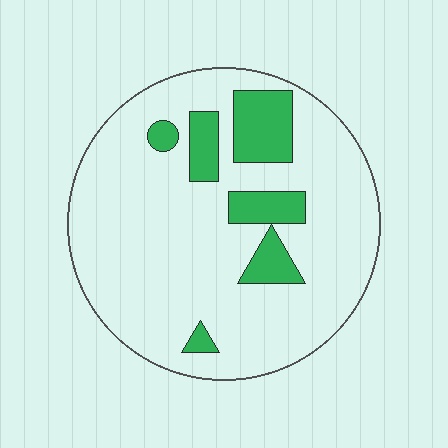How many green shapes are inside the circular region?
6.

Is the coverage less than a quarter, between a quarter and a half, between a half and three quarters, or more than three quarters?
Less than a quarter.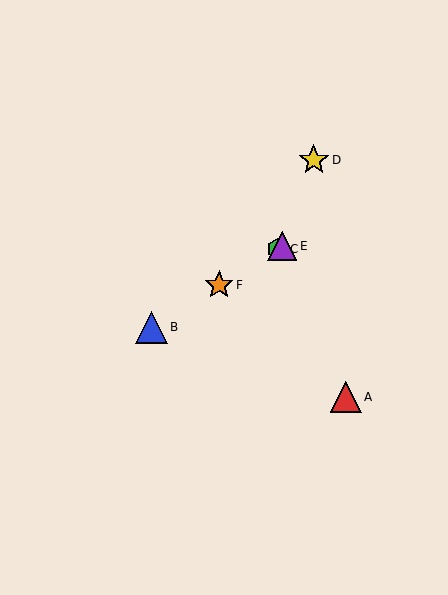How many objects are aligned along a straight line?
4 objects (B, C, E, F) are aligned along a straight line.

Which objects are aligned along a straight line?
Objects B, C, E, F are aligned along a straight line.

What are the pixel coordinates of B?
Object B is at (151, 327).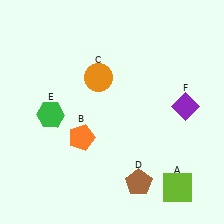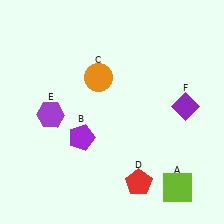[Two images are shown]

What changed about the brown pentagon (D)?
In Image 1, D is brown. In Image 2, it changed to red.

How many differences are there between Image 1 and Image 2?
There are 3 differences between the two images.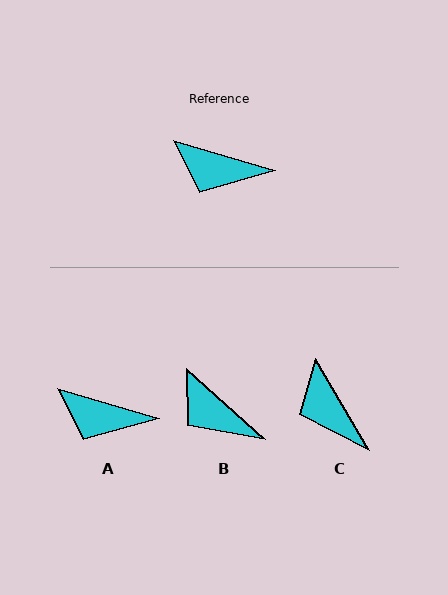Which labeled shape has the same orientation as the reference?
A.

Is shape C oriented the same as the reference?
No, it is off by about 43 degrees.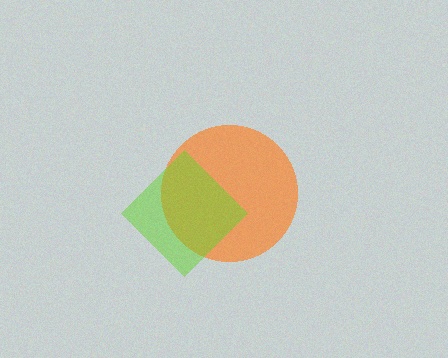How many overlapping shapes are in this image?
There are 2 overlapping shapes in the image.